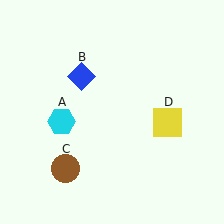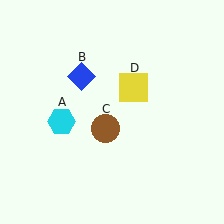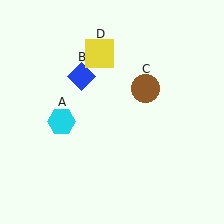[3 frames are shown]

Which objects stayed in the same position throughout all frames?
Cyan hexagon (object A) and blue diamond (object B) remained stationary.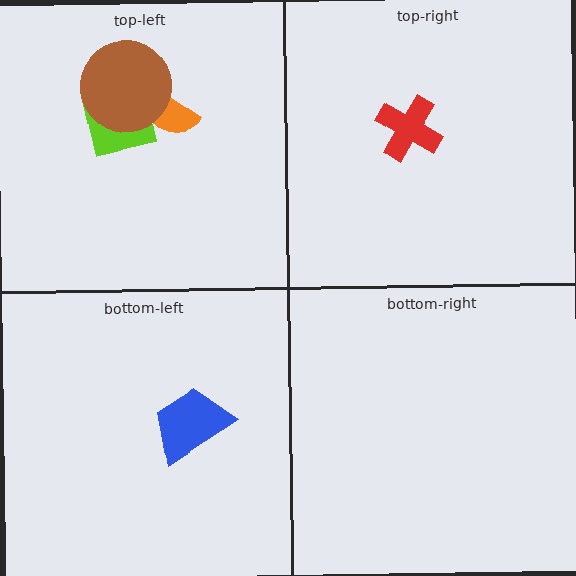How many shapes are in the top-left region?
3.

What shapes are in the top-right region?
The red cross.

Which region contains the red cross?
The top-right region.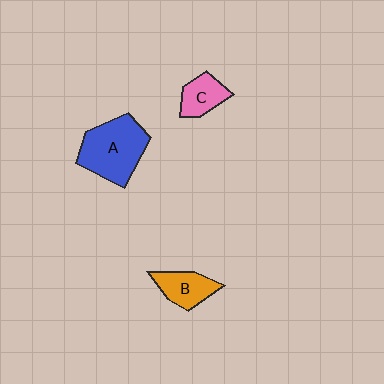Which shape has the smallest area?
Shape C (pink).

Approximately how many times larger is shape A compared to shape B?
Approximately 2.0 times.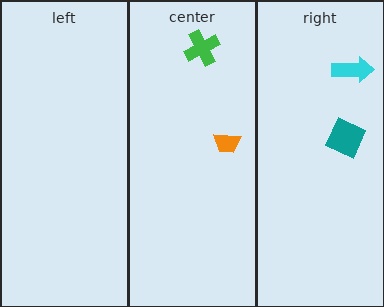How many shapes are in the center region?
2.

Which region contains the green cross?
The center region.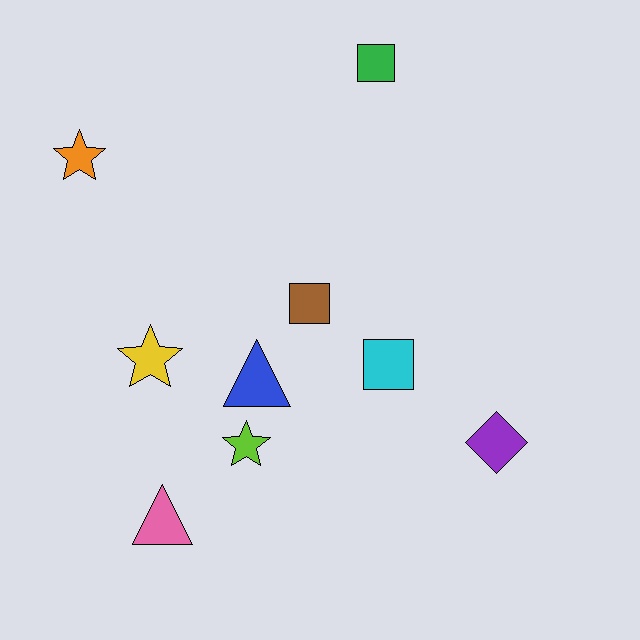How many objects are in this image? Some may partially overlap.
There are 9 objects.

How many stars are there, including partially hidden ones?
There are 3 stars.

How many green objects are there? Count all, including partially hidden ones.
There is 1 green object.